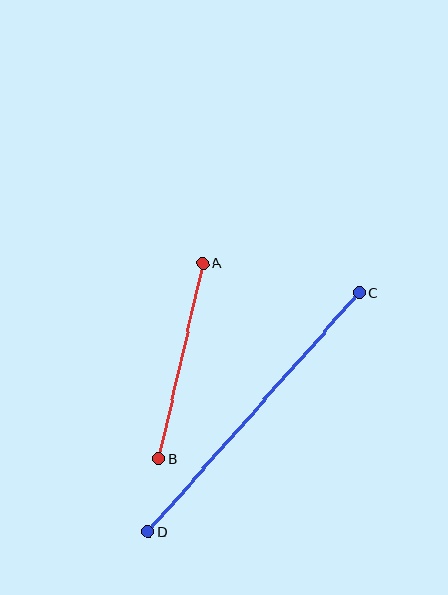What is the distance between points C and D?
The distance is approximately 319 pixels.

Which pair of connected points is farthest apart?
Points C and D are farthest apart.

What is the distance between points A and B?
The distance is approximately 200 pixels.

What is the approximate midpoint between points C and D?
The midpoint is at approximately (254, 412) pixels.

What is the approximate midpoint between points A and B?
The midpoint is at approximately (181, 361) pixels.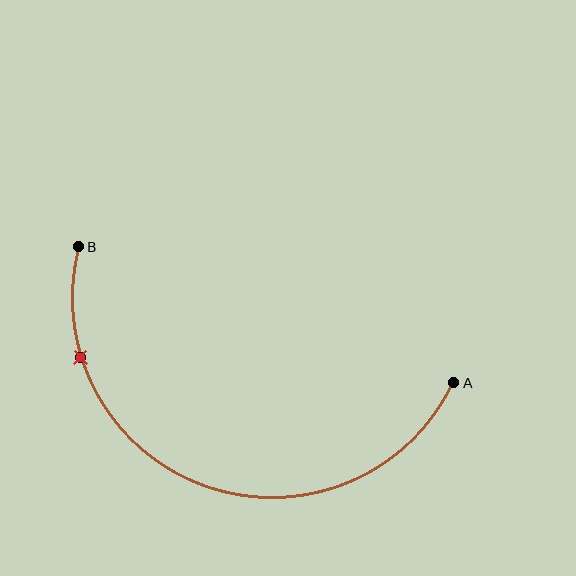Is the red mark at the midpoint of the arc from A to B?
No. The red mark lies on the arc but is closer to endpoint B. The arc midpoint would be at the point on the curve equidistant along the arc from both A and B.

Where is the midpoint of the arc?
The arc midpoint is the point on the curve farthest from the straight line joining A and B. It sits below that line.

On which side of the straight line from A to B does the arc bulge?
The arc bulges below the straight line connecting A and B.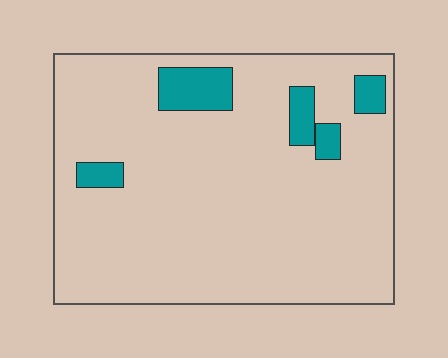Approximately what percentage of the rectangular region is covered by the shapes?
Approximately 10%.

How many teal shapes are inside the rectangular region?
5.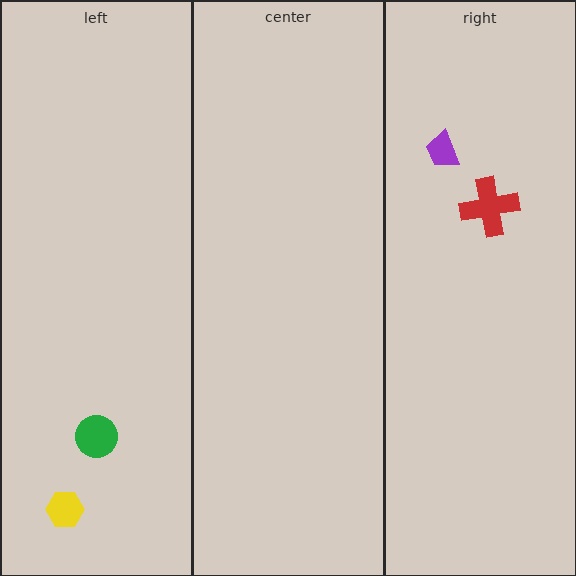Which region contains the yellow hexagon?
The left region.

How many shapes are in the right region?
2.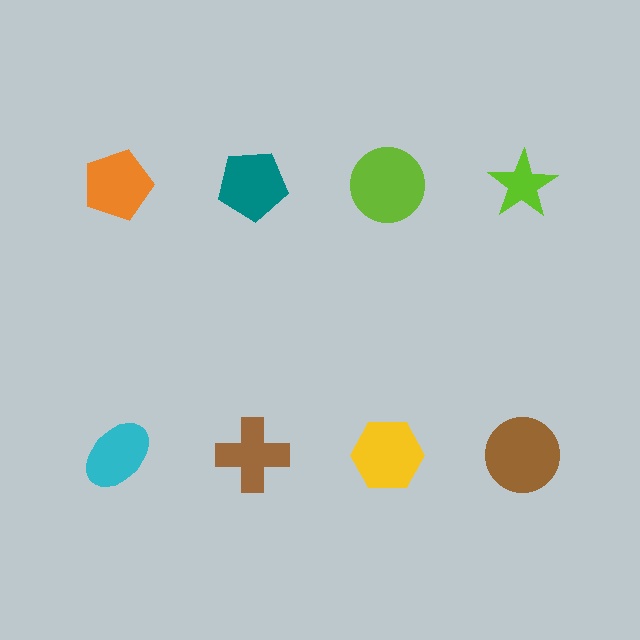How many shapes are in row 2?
4 shapes.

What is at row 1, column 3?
A lime circle.